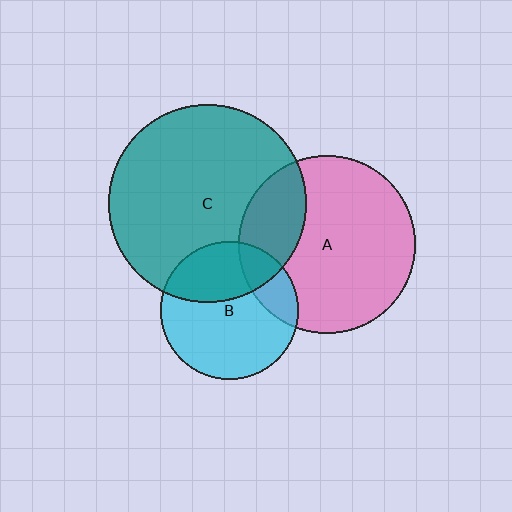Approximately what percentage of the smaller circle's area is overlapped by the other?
Approximately 35%.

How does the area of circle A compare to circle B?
Approximately 1.6 times.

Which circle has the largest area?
Circle C (teal).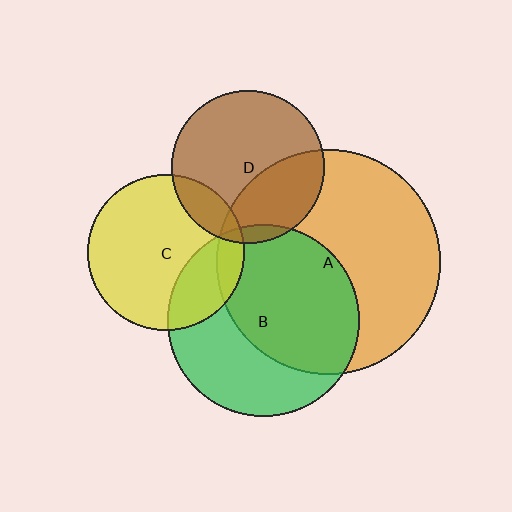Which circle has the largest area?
Circle A (orange).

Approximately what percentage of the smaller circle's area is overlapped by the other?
Approximately 25%.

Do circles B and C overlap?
Yes.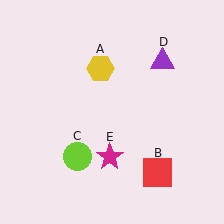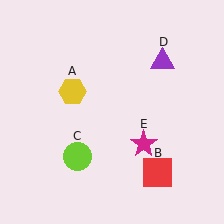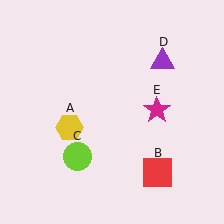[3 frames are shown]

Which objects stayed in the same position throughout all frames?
Red square (object B) and lime circle (object C) and purple triangle (object D) remained stationary.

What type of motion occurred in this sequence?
The yellow hexagon (object A), magenta star (object E) rotated counterclockwise around the center of the scene.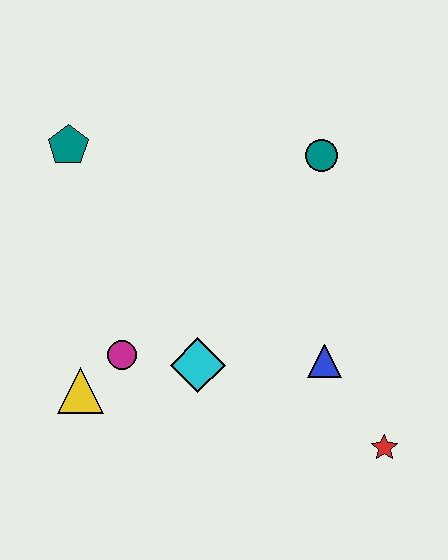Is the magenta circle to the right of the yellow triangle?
Yes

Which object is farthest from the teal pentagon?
The red star is farthest from the teal pentagon.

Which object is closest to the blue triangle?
The red star is closest to the blue triangle.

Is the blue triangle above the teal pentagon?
No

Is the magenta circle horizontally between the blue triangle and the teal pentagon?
Yes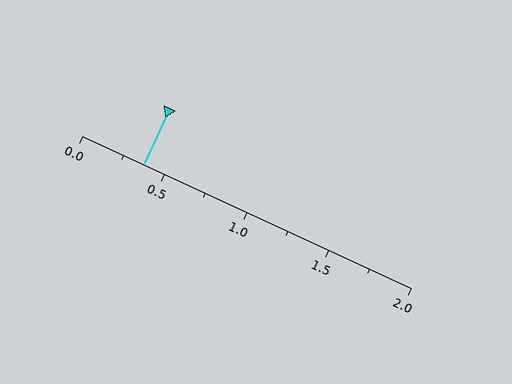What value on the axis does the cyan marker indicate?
The marker indicates approximately 0.38.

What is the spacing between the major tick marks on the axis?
The major ticks are spaced 0.5 apart.